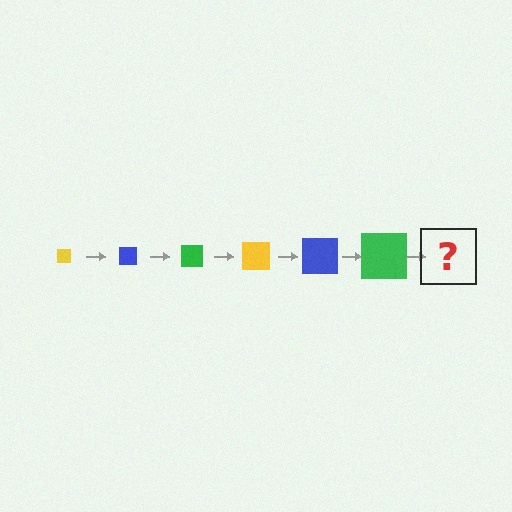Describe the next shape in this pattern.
It should be a yellow square, larger than the previous one.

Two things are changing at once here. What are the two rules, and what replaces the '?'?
The two rules are that the square grows larger each step and the color cycles through yellow, blue, and green. The '?' should be a yellow square, larger than the previous one.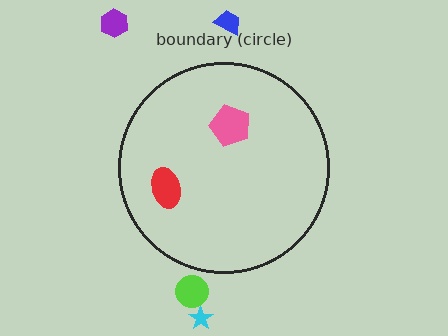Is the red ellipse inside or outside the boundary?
Inside.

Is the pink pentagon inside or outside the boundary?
Inside.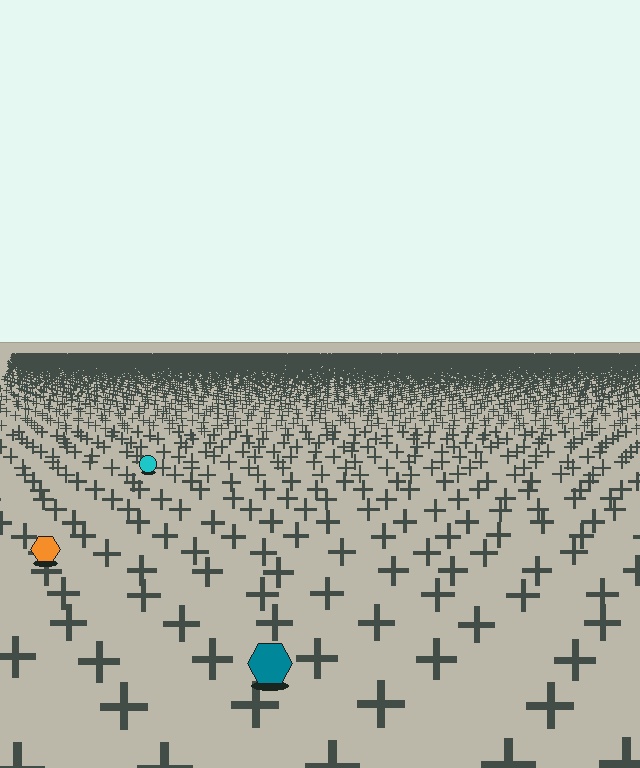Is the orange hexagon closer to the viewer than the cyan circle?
Yes. The orange hexagon is closer — you can tell from the texture gradient: the ground texture is coarser near it.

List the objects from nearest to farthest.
From nearest to farthest: the teal hexagon, the orange hexagon, the cyan circle.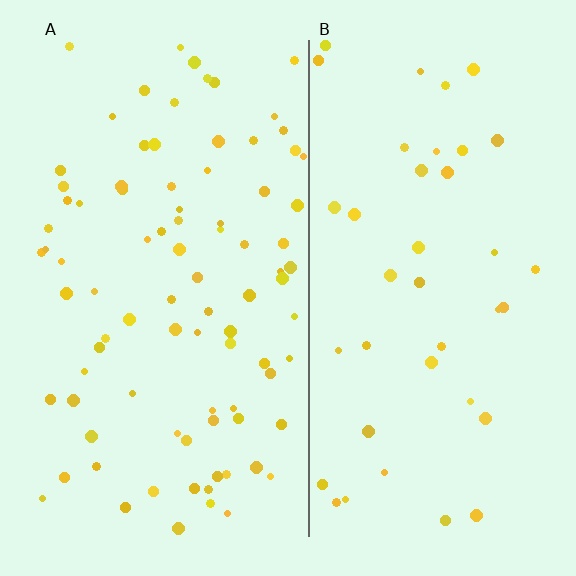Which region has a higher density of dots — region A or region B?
A (the left).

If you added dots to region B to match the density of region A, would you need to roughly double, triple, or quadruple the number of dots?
Approximately double.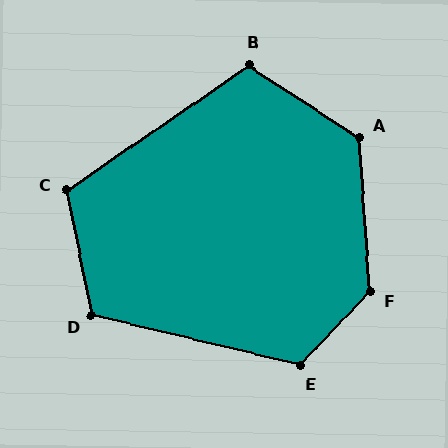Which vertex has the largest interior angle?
F, at approximately 133 degrees.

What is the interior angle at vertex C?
Approximately 113 degrees (obtuse).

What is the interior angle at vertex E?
Approximately 120 degrees (obtuse).